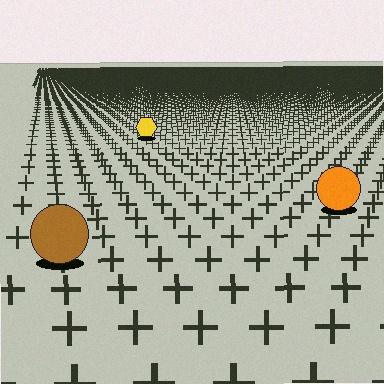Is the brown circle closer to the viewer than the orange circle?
Yes. The brown circle is closer — you can tell from the texture gradient: the ground texture is coarser near it.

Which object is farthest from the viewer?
The yellow hexagon is farthest from the viewer. It appears smaller and the ground texture around it is denser.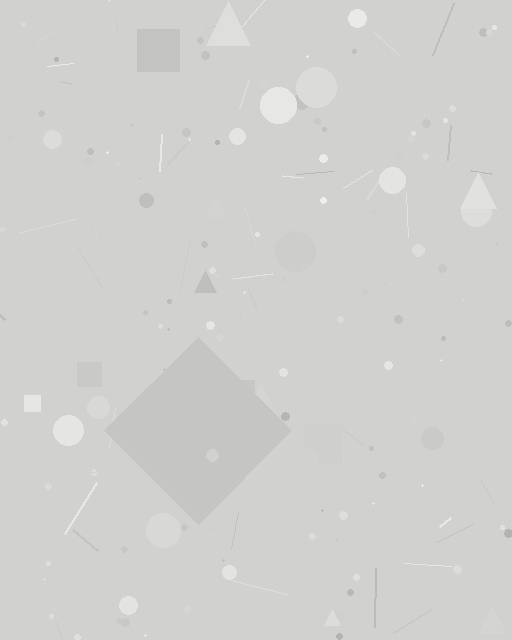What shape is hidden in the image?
A diamond is hidden in the image.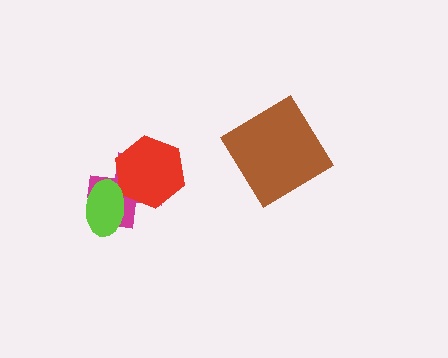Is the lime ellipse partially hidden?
No, no other shape covers it.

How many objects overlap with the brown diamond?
0 objects overlap with the brown diamond.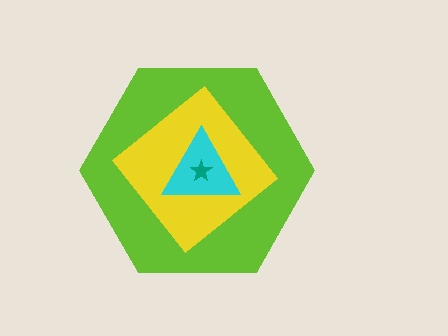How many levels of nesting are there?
4.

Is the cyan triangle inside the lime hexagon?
Yes.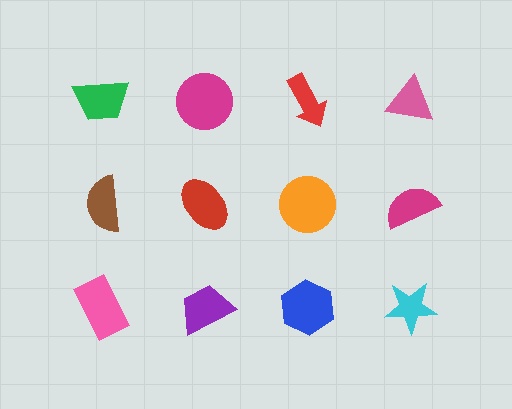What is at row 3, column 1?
A pink rectangle.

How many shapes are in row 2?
4 shapes.